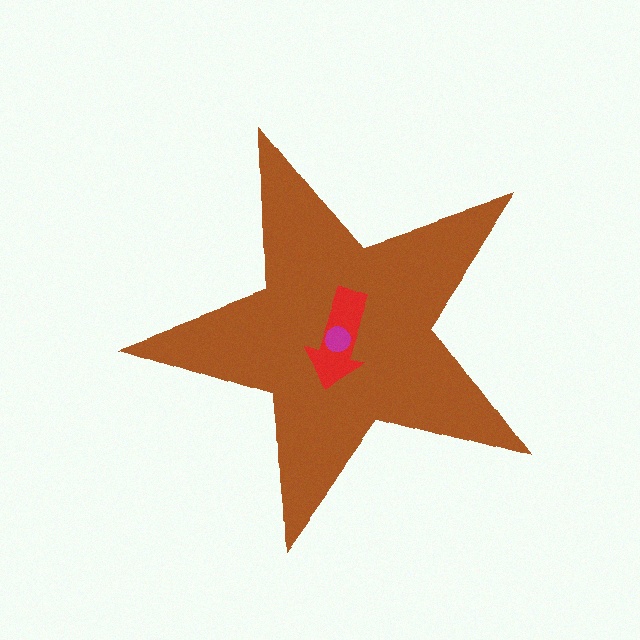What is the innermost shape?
The magenta circle.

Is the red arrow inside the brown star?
Yes.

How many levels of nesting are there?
3.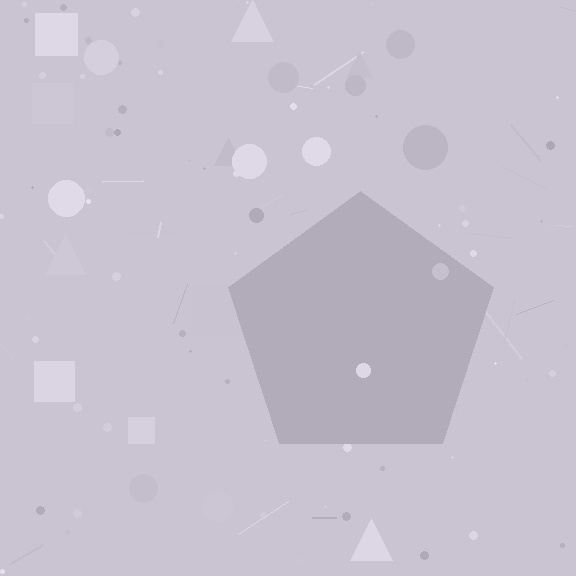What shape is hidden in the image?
A pentagon is hidden in the image.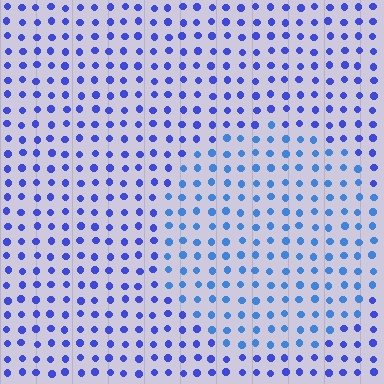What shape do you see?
I see a circle.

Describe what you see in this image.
The image is filled with small blue elements in a uniform arrangement. A circle-shaped region is visible where the elements are tinted to a slightly different hue, forming a subtle color boundary.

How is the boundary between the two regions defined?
The boundary is defined purely by a slight shift in hue (about 24 degrees). Spacing, size, and orientation are identical on both sides.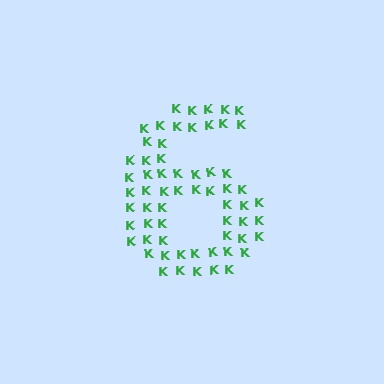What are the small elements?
The small elements are letter K's.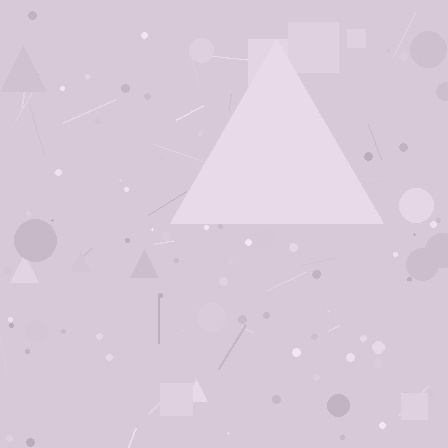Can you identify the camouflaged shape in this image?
The camouflaged shape is a triangle.